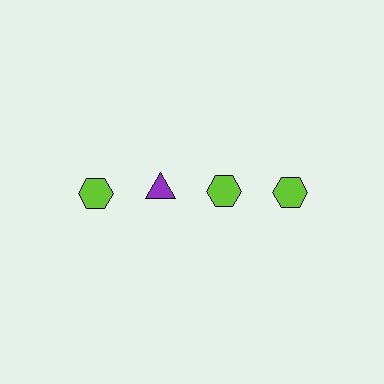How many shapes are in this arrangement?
There are 4 shapes arranged in a grid pattern.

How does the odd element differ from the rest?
It differs in both color (purple instead of lime) and shape (triangle instead of hexagon).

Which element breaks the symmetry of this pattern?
The purple triangle in the top row, second from left column breaks the symmetry. All other shapes are lime hexagons.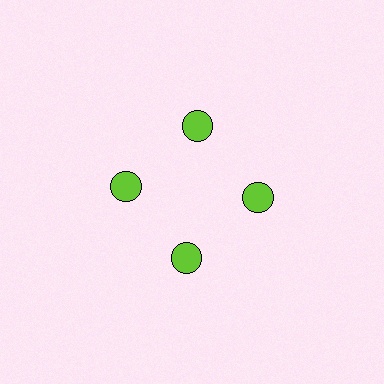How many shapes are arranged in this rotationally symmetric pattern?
There are 4 shapes, arranged in 4 groups of 1.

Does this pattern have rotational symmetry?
Yes, this pattern has 4-fold rotational symmetry. It looks the same after rotating 90 degrees around the center.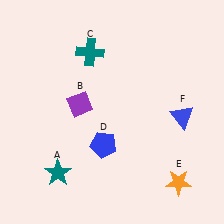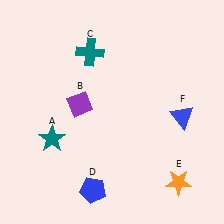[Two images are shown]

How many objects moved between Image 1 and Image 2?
2 objects moved between the two images.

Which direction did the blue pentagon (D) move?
The blue pentagon (D) moved down.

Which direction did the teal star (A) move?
The teal star (A) moved up.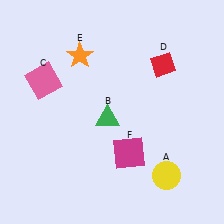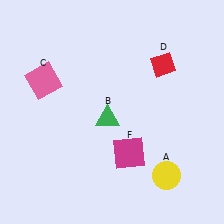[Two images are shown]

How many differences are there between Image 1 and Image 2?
There is 1 difference between the two images.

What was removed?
The orange star (E) was removed in Image 2.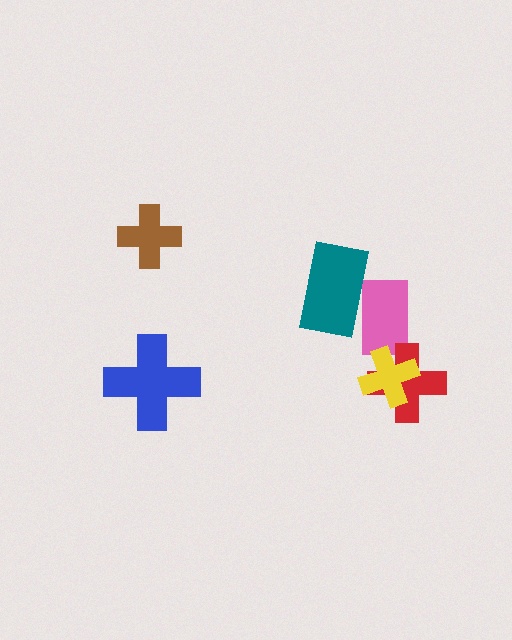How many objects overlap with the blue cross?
0 objects overlap with the blue cross.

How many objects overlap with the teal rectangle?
1 object overlaps with the teal rectangle.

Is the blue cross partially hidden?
No, no other shape covers it.